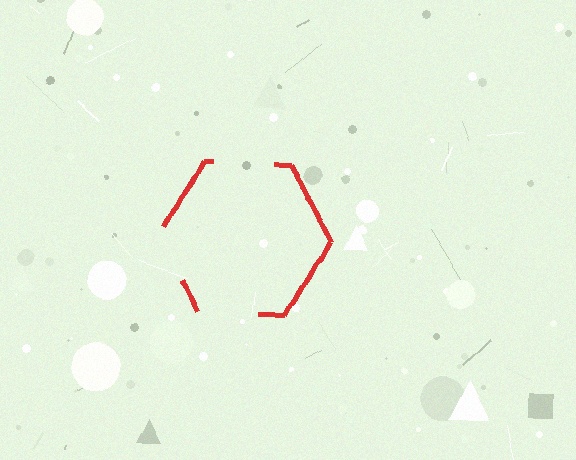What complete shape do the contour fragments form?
The contour fragments form a hexagon.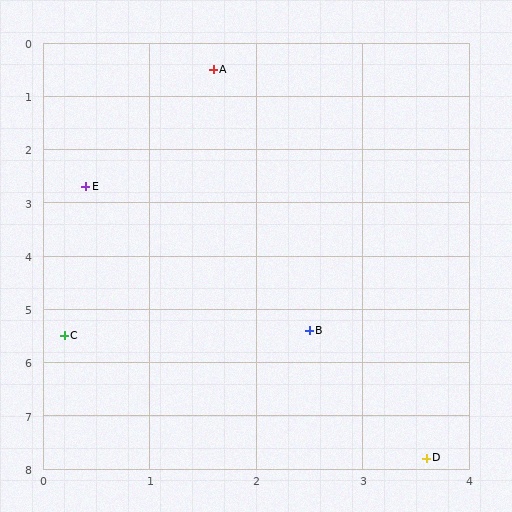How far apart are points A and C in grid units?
Points A and C are about 5.2 grid units apart.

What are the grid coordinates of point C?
Point C is at approximately (0.2, 5.5).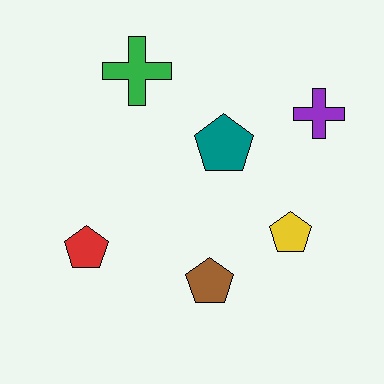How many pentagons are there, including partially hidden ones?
There are 4 pentagons.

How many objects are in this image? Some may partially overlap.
There are 6 objects.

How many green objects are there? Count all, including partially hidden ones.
There is 1 green object.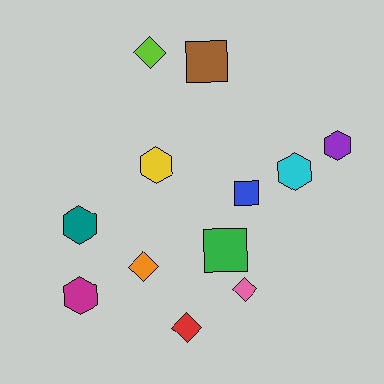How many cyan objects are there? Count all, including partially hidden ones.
There is 1 cyan object.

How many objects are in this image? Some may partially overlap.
There are 12 objects.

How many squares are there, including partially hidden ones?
There are 3 squares.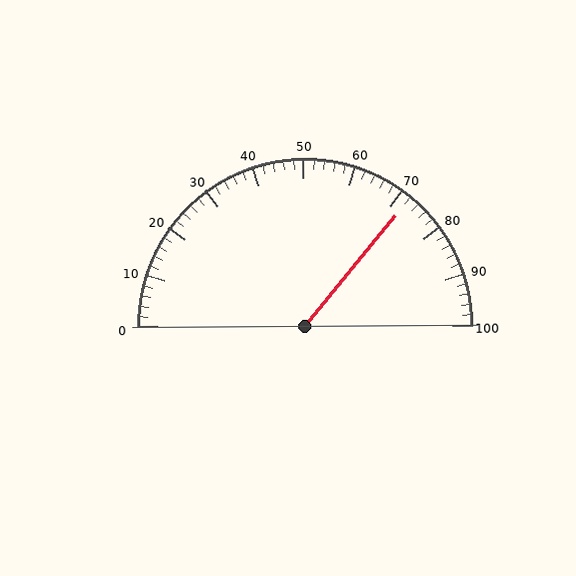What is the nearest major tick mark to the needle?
The nearest major tick mark is 70.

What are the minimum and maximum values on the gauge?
The gauge ranges from 0 to 100.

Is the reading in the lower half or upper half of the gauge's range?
The reading is in the upper half of the range (0 to 100).